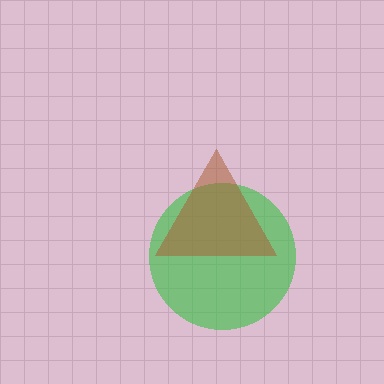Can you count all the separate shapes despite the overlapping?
Yes, there are 2 separate shapes.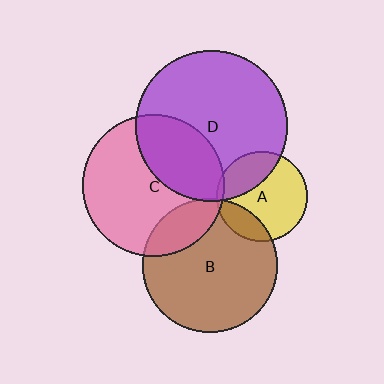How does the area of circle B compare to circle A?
Approximately 2.2 times.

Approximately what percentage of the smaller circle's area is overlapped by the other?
Approximately 35%.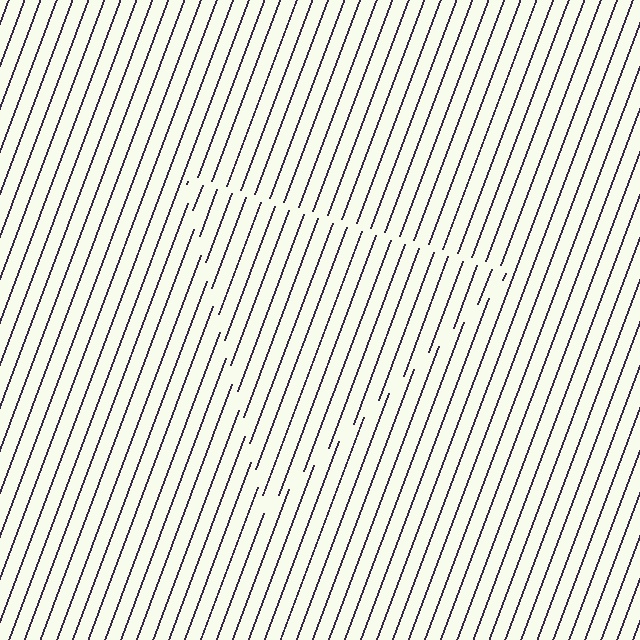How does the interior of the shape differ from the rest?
The interior of the shape contains the same grating, shifted by half a period — the contour is defined by the phase discontinuity where line-ends from the inner and outer gratings abut.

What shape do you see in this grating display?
An illusory triangle. The interior of the shape contains the same grating, shifted by half a period — the contour is defined by the phase discontinuity where line-ends from the inner and outer gratings abut.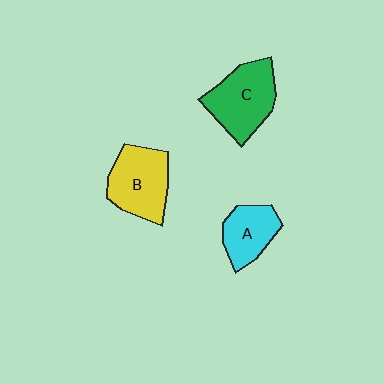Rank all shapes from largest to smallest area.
From largest to smallest: C (green), B (yellow), A (cyan).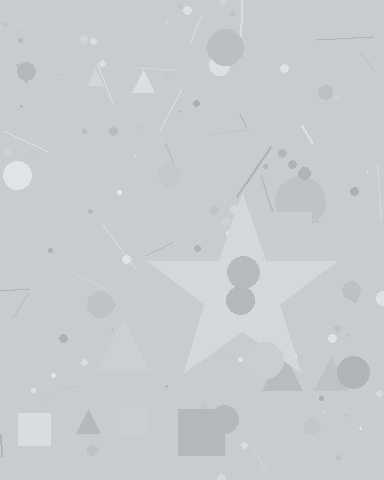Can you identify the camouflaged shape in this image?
The camouflaged shape is a star.